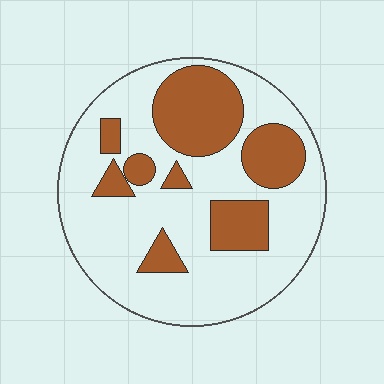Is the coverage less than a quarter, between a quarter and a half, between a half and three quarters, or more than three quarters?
Between a quarter and a half.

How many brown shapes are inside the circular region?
8.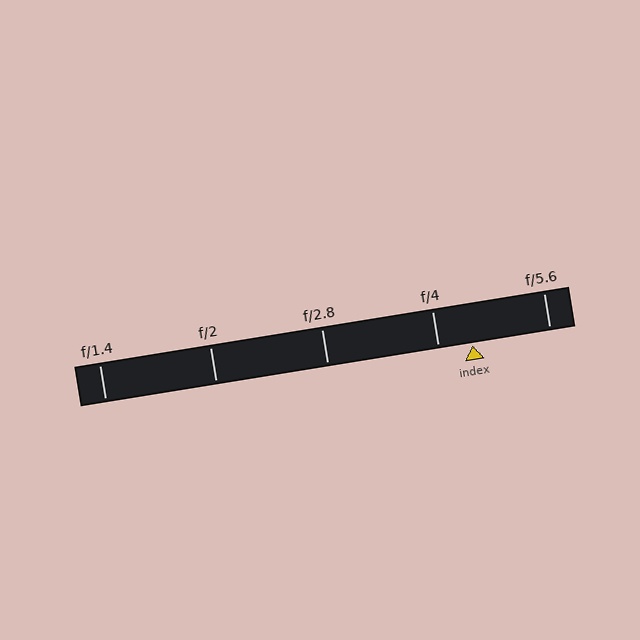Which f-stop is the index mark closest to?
The index mark is closest to f/4.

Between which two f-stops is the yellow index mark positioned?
The index mark is between f/4 and f/5.6.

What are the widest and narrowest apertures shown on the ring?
The widest aperture shown is f/1.4 and the narrowest is f/5.6.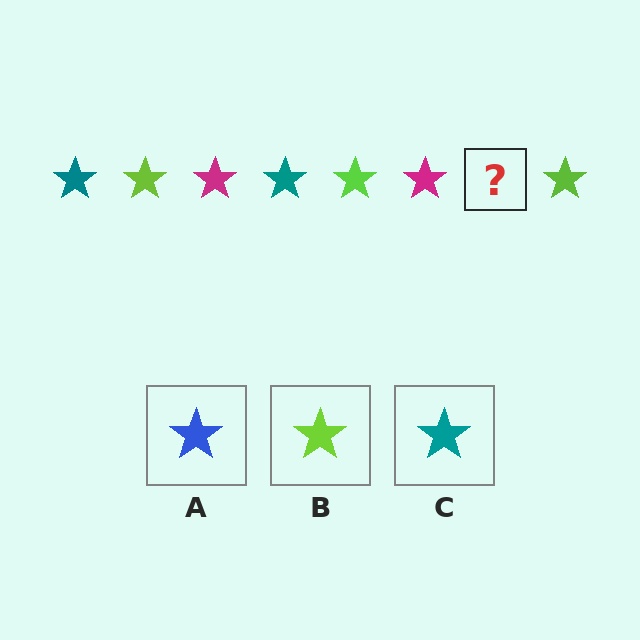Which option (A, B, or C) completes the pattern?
C.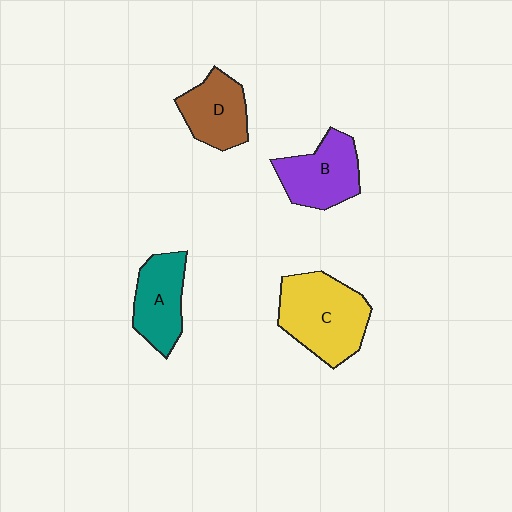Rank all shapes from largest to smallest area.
From largest to smallest: C (yellow), B (purple), A (teal), D (brown).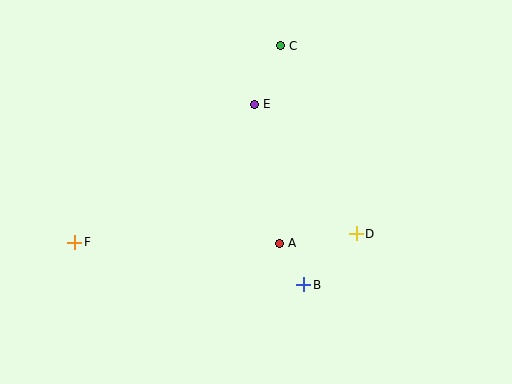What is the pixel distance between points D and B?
The distance between D and B is 73 pixels.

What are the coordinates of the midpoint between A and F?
The midpoint between A and F is at (177, 243).